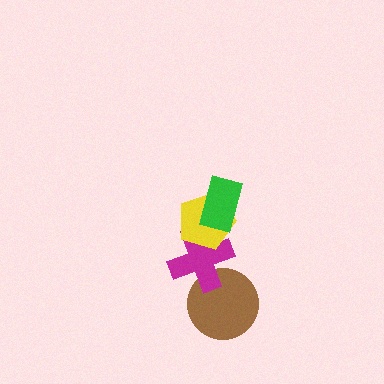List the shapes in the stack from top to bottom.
From top to bottom: the green rectangle, the yellow pentagon, the magenta cross, the brown circle.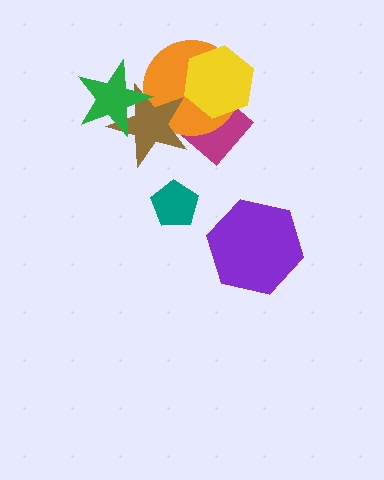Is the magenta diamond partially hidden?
Yes, it is partially covered by another shape.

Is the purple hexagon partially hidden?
No, no other shape covers it.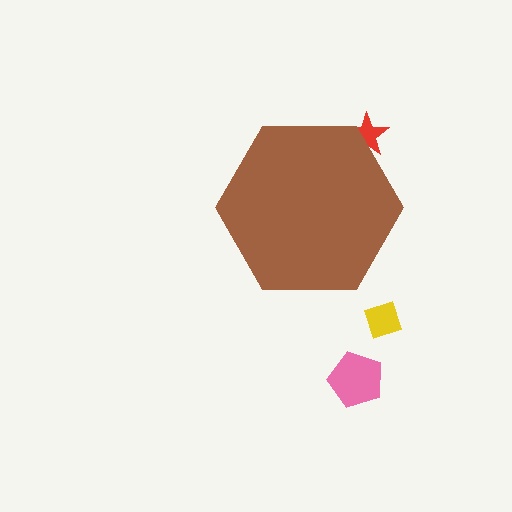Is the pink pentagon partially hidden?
No, the pink pentagon is fully visible.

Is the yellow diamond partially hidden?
No, the yellow diamond is fully visible.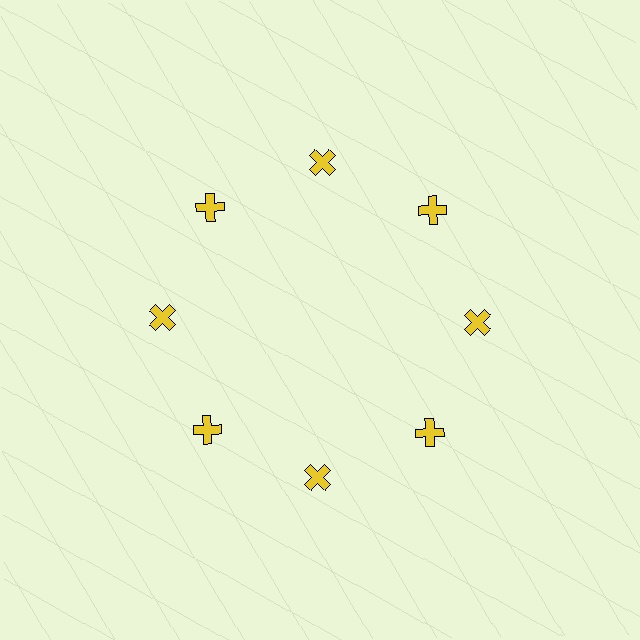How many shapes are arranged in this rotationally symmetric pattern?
There are 8 shapes, arranged in 8 groups of 1.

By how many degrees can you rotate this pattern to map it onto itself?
The pattern maps onto itself every 45 degrees of rotation.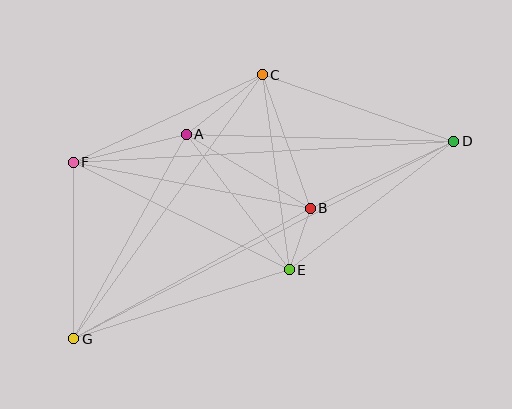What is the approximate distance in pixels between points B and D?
The distance between B and D is approximately 158 pixels.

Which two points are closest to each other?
Points B and E are closest to each other.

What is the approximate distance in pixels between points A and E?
The distance between A and E is approximately 170 pixels.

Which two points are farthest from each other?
Points D and G are farthest from each other.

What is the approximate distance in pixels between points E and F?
The distance between E and F is approximately 241 pixels.